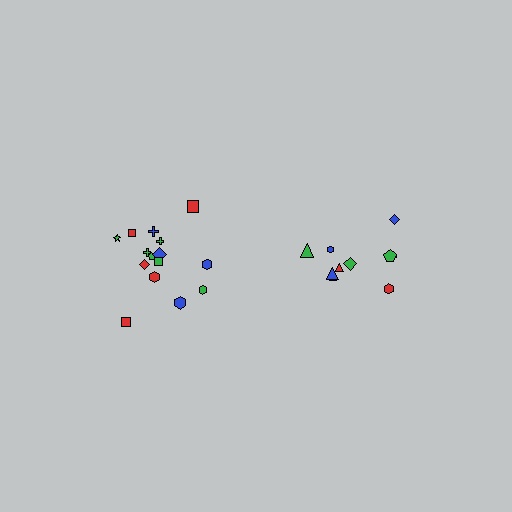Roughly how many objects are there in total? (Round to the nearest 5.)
Roughly 25 objects in total.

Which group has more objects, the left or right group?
The left group.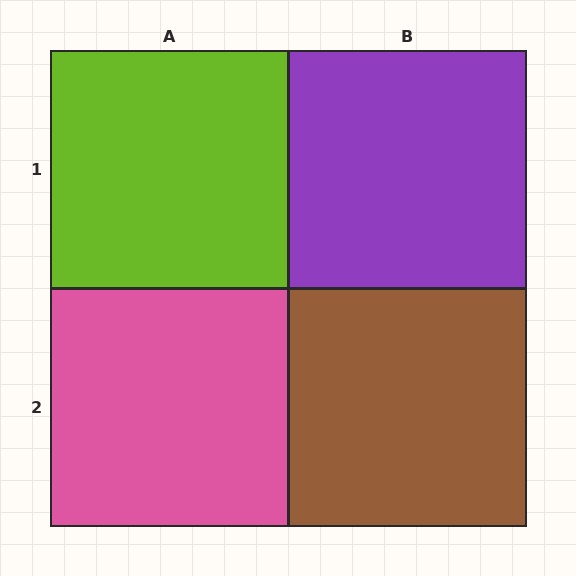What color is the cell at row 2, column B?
Brown.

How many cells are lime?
1 cell is lime.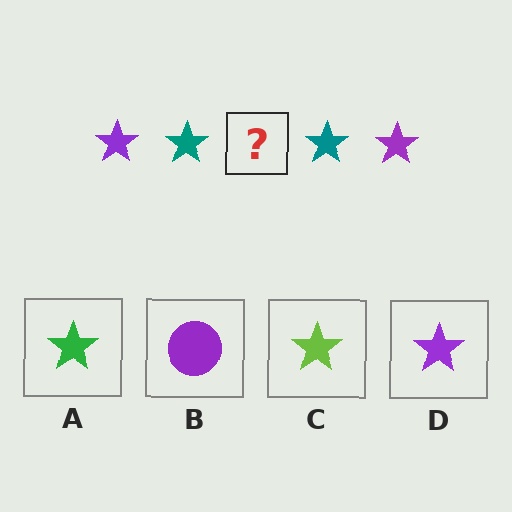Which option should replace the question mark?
Option D.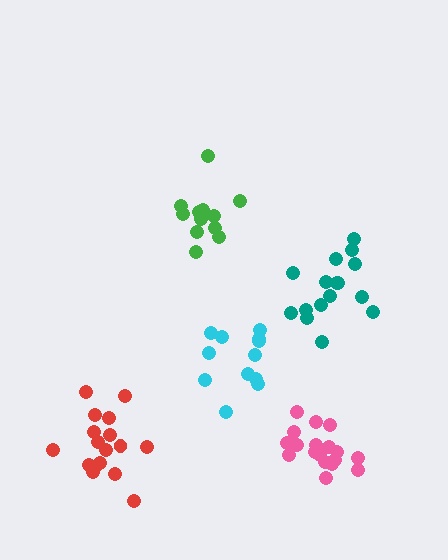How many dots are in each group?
Group 1: 17 dots, Group 2: 13 dots, Group 3: 12 dots, Group 4: 18 dots, Group 5: 16 dots (76 total).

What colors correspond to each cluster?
The clusters are colored: red, green, cyan, pink, teal.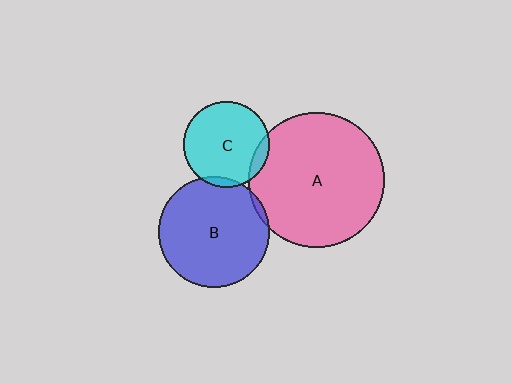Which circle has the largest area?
Circle A (pink).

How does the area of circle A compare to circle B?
Approximately 1.5 times.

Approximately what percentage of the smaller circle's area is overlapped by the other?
Approximately 5%.